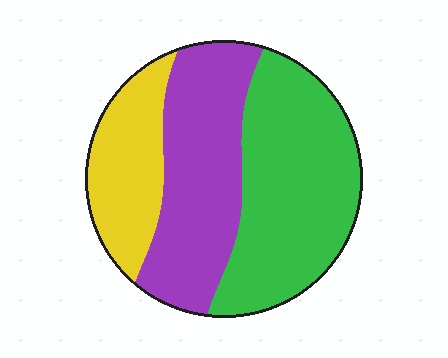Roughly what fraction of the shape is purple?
Purple takes up about one third (1/3) of the shape.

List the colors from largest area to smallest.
From largest to smallest: green, purple, yellow.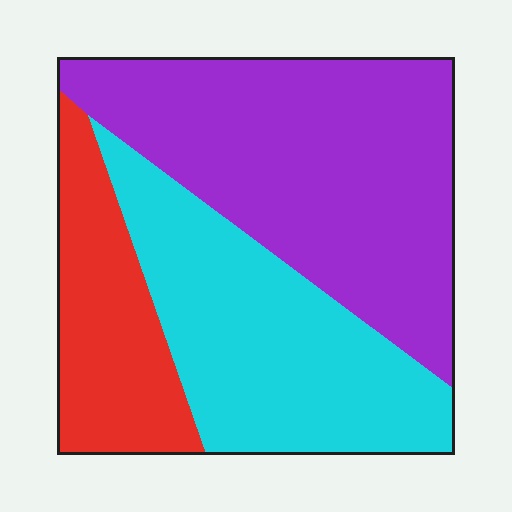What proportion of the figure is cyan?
Cyan takes up between a third and a half of the figure.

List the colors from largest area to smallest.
From largest to smallest: purple, cyan, red.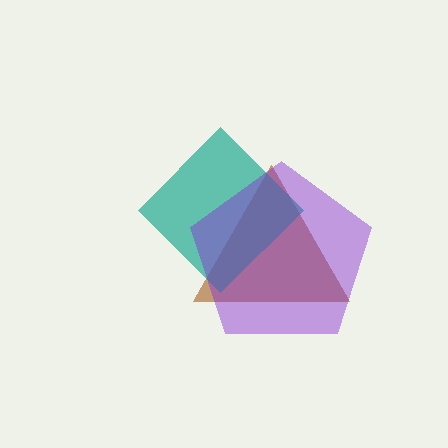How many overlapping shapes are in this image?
There are 3 overlapping shapes in the image.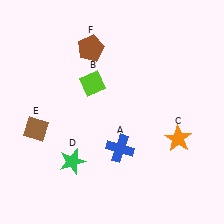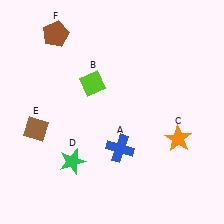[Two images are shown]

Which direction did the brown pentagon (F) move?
The brown pentagon (F) moved left.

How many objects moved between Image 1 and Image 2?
1 object moved between the two images.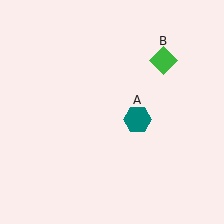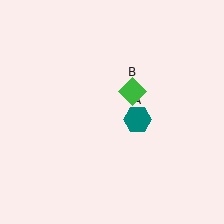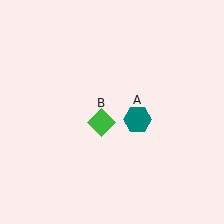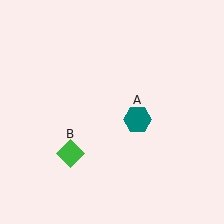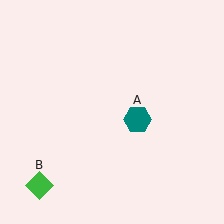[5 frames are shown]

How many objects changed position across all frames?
1 object changed position: green diamond (object B).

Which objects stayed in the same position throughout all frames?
Teal hexagon (object A) remained stationary.